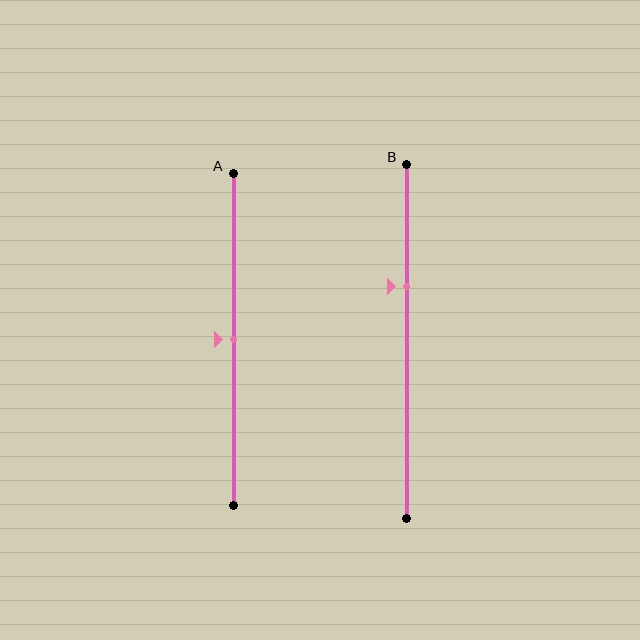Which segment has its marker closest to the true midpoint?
Segment A has its marker closest to the true midpoint.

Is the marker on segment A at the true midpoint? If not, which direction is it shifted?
Yes, the marker on segment A is at the true midpoint.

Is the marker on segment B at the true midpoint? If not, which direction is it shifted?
No, the marker on segment B is shifted upward by about 15% of the segment length.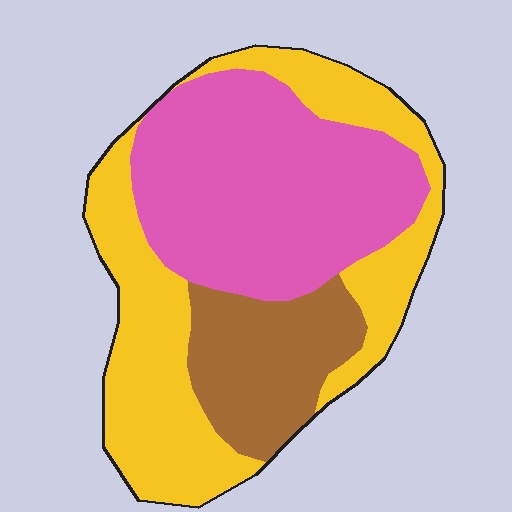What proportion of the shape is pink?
Pink covers about 40% of the shape.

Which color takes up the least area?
Brown, at roughly 20%.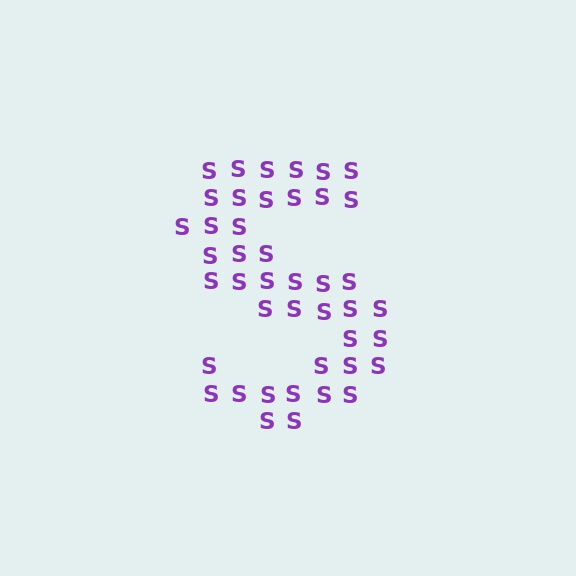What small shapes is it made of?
It is made of small letter S's.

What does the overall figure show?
The overall figure shows the letter S.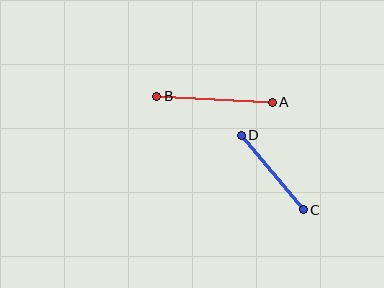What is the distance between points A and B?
The distance is approximately 115 pixels.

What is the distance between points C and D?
The distance is approximately 97 pixels.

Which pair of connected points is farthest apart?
Points A and B are farthest apart.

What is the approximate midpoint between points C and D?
The midpoint is at approximately (272, 173) pixels.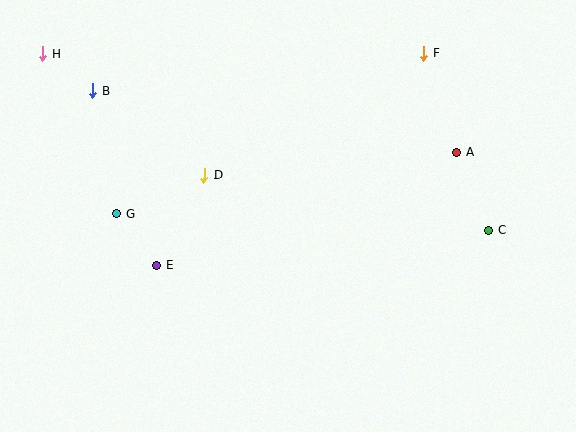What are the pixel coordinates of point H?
Point H is at (43, 54).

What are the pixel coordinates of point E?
Point E is at (157, 265).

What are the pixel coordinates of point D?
Point D is at (204, 175).